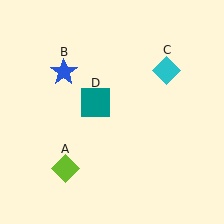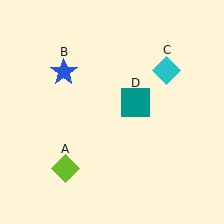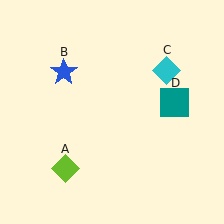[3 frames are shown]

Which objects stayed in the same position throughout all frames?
Lime diamond (object A) and blue star (object B) and cyan diamond (object C) remained stationary.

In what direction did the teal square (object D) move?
The teal square (object D) moved right.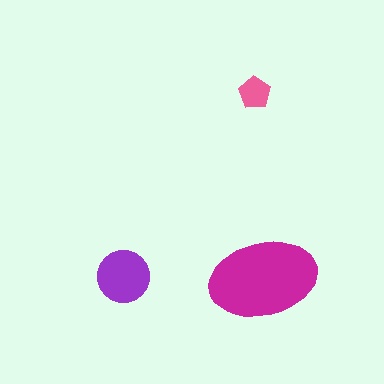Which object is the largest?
The magenta ellipse.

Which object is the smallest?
The pink pentagon.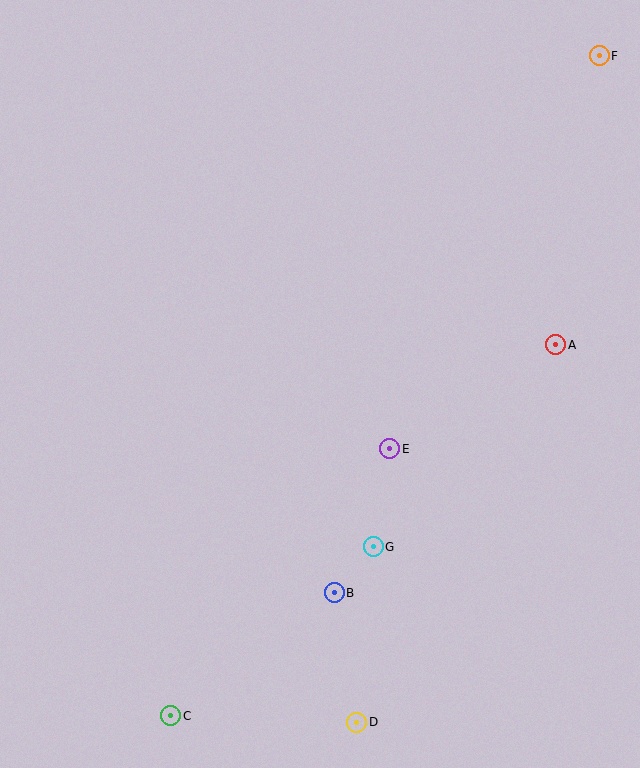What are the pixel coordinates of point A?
Point A is at (556, 345).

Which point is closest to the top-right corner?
Point F is closest to the top-right corner.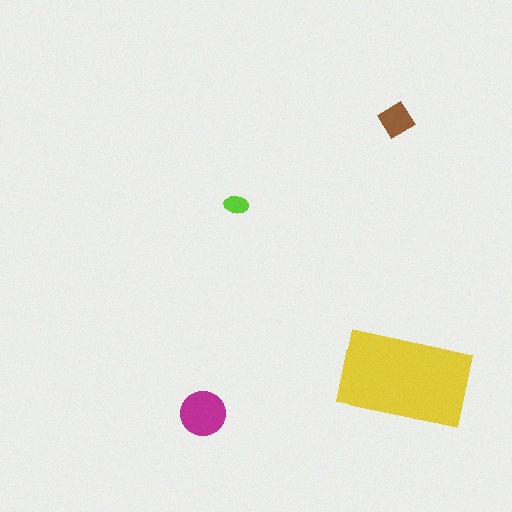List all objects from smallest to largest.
The lime ellipse, the brown diamond, the magenta circle, the yellow rectangle.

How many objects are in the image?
There are 4 objects in the image.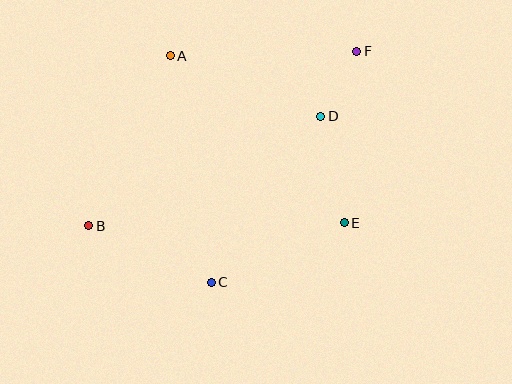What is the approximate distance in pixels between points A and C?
The distance between A and C is approximately 230 pixels.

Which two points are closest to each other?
Points D and F are closest to each other.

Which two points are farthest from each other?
Points B and F are farthest from each other.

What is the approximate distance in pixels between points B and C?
The distance between B and C is approximately 135 pixels.